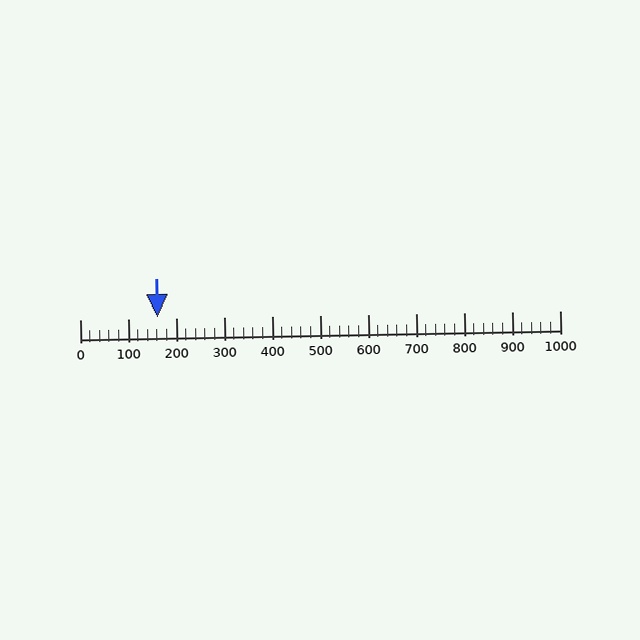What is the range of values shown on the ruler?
The ruler shows values from 0 to 1000.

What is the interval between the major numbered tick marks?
The major tick marks are spaced 100 units apart.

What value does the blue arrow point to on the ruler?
The blue arrow points to approximately 162.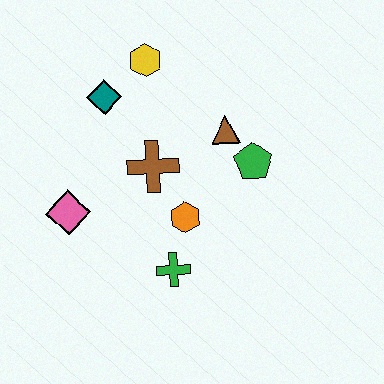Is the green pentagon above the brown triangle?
No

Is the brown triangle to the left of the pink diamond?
No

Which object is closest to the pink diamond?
The brown cross is closest to the pink diamond.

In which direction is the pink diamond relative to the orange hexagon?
The pink diamond is to the left of the orange hexagon.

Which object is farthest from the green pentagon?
The pink diamond is farthest from the green pentagon.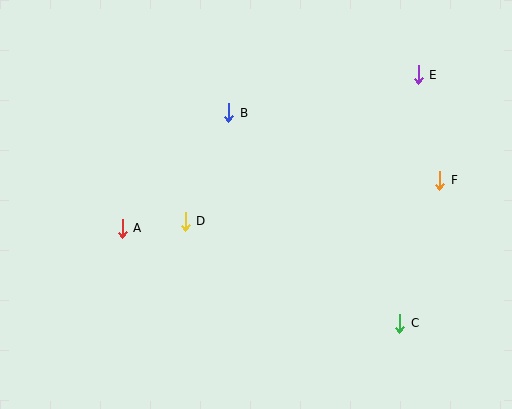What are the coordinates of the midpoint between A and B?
The midpoint between A and B is at (176, 171).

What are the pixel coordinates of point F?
Point F is at (440, 180).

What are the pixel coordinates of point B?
Point B is at (229, 113).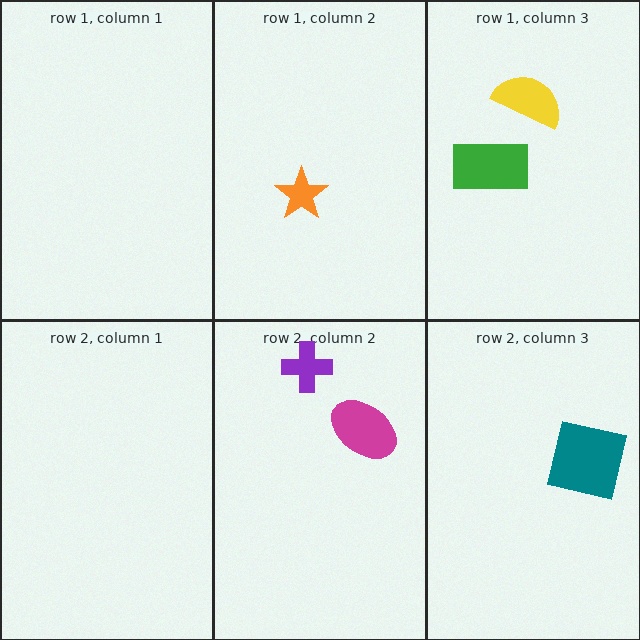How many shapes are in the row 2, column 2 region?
2.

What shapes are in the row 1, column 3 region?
The green rectangle, the yellow semicircle.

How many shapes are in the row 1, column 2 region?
1.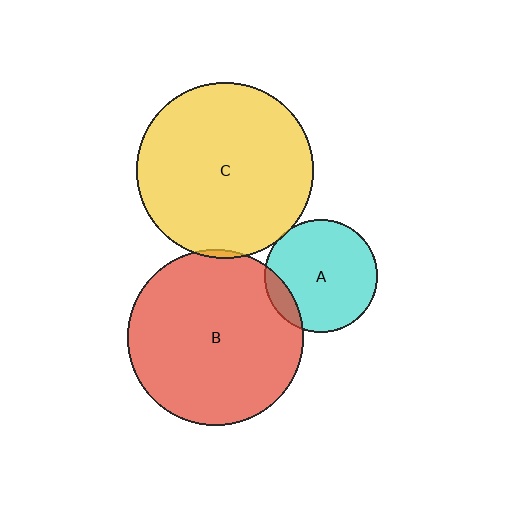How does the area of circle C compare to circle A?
Approximately 2.4 times.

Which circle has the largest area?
Circle C (yellow).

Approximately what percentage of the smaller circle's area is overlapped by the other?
Approximately 5%.